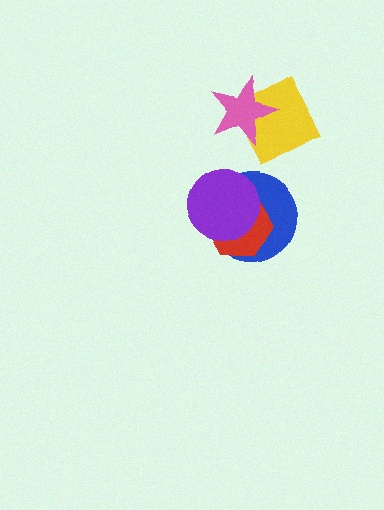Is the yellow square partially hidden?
Yes, it is partially covered by another shape.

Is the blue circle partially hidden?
Yes, it is partially covered by another shape.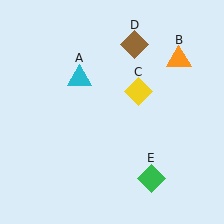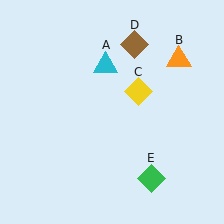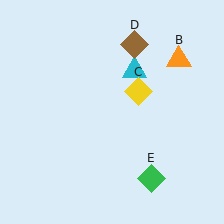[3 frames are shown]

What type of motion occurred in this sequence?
The cyan triangle (object A) rotated clockwise around the center of the scene.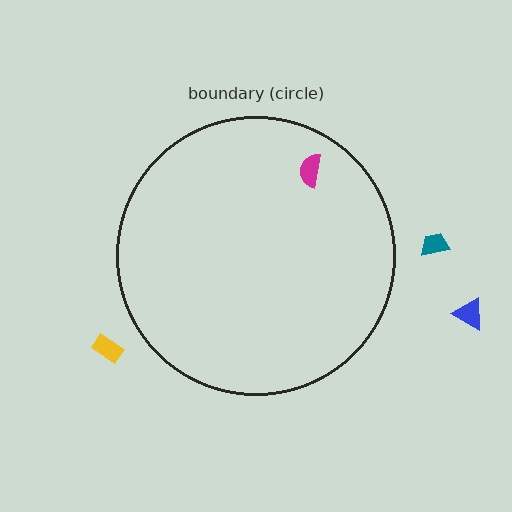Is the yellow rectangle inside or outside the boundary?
Outside.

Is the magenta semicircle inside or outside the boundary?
Inside.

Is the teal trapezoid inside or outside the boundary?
Outside.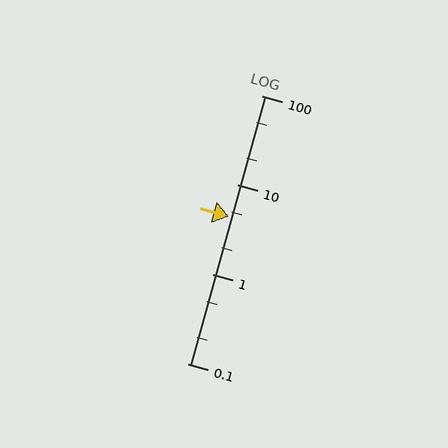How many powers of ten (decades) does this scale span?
The scale spans 3 decades, from 0.1 to 100.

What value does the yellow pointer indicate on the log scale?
The pointer indicates approximately 4.4.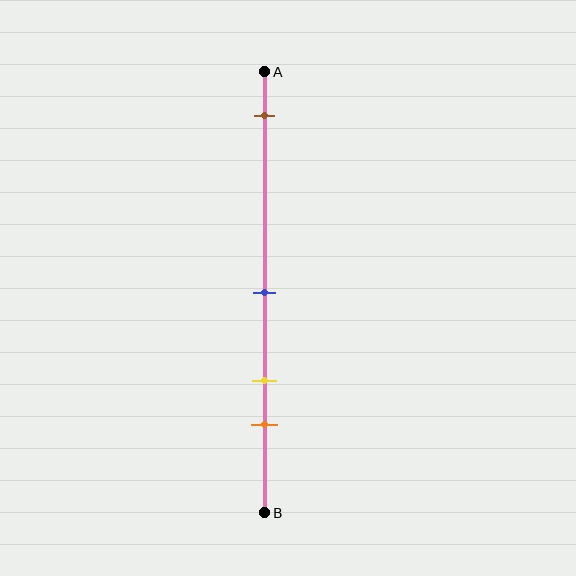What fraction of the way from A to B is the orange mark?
The orange mark is approximately 80% (0.8) of the way from A to B.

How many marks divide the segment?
There are 4 marks dividing the segment.